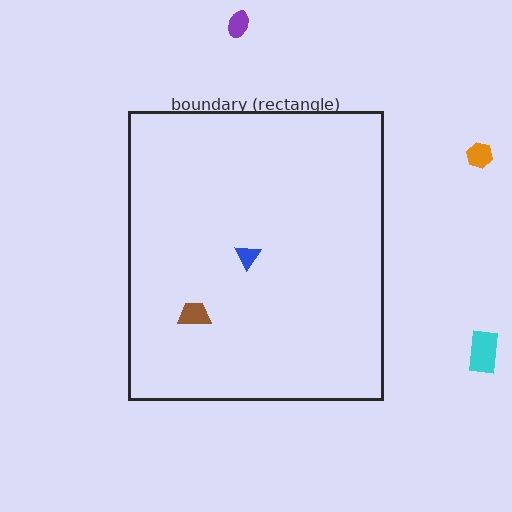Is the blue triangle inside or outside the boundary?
Inside.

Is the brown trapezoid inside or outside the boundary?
Inside.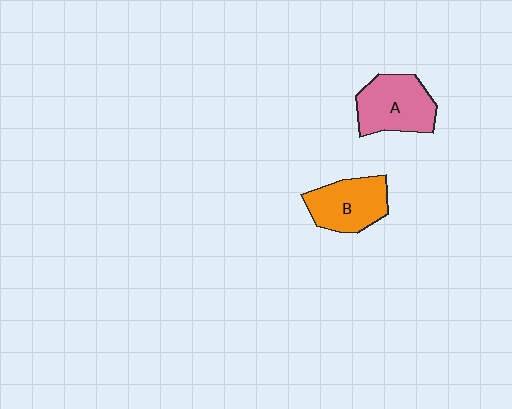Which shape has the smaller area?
Shape B (orange).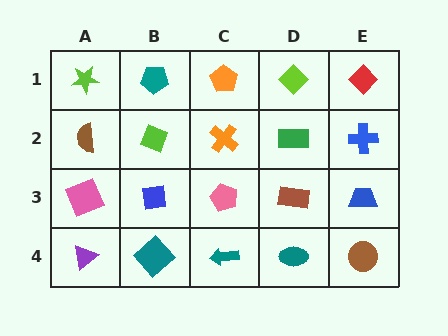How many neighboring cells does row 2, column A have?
3.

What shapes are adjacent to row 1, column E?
A blue cross (row 2, column E), a lime diamond (row 1, column D).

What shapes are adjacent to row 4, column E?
A blue trapezoid (row 3, column E), a teal ellipse (row 4, column D).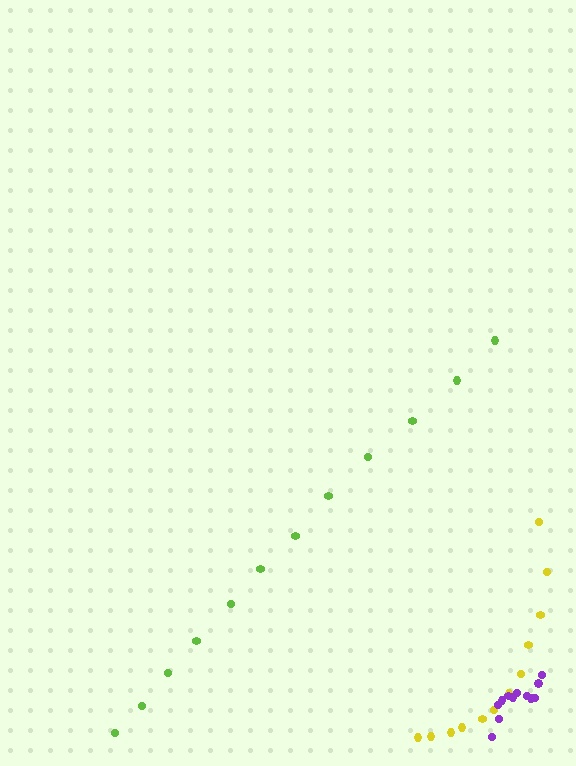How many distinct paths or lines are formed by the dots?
There are 3 distinct paths.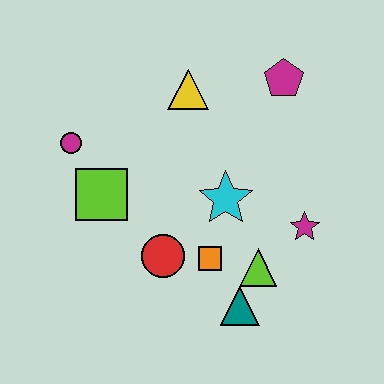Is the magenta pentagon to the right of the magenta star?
No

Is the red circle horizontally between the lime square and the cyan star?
Yes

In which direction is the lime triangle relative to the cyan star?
The lime triangle is below the cyan star.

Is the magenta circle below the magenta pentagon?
Yes